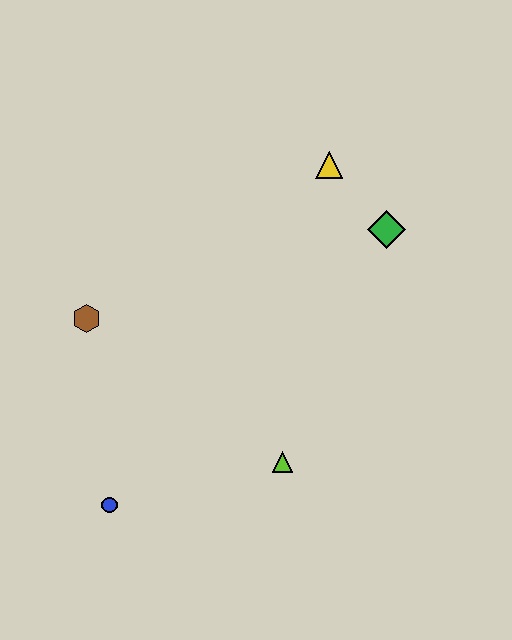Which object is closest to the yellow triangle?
The green diamond is closest to the yellow triangle.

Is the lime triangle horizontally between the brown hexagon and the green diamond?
Yes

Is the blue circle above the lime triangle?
No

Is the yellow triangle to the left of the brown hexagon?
No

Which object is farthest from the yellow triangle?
The blue circle is farthest from the yellow triangle.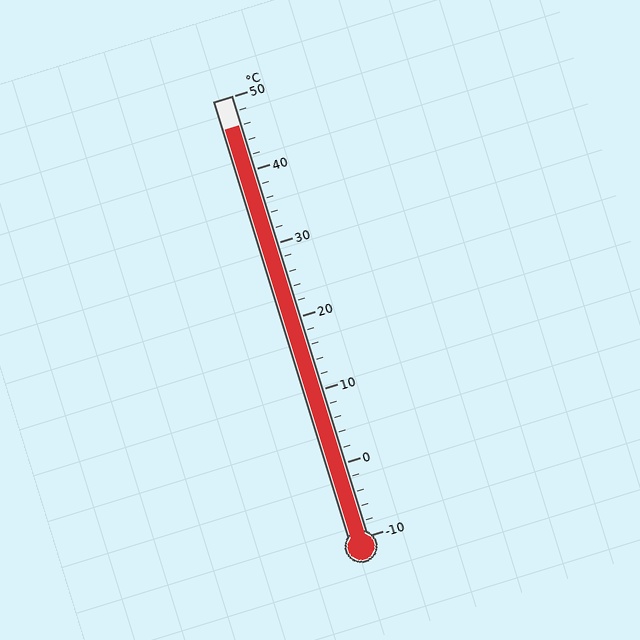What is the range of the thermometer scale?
The thermometer scale ranges from -10°C to 50°C.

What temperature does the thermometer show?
The thermometer shows approximately 46°C.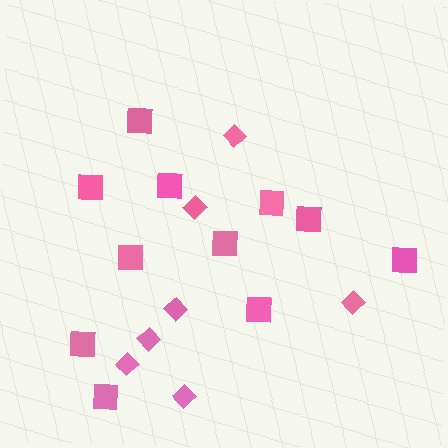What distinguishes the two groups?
There are 2 groups: one group of diamonds (7) and one group of squares (11).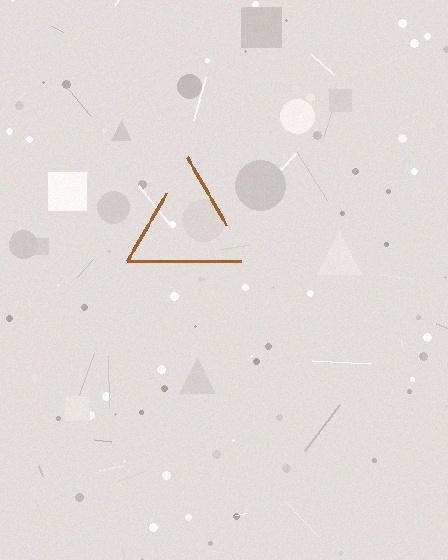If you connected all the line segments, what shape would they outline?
They would outline a triangle.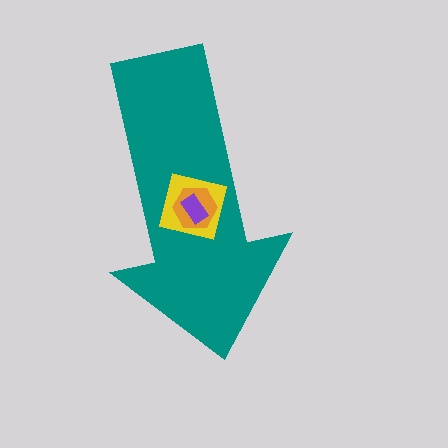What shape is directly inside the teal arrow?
The yellow square.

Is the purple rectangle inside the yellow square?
Yes.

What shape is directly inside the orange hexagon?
The purple rectangle.